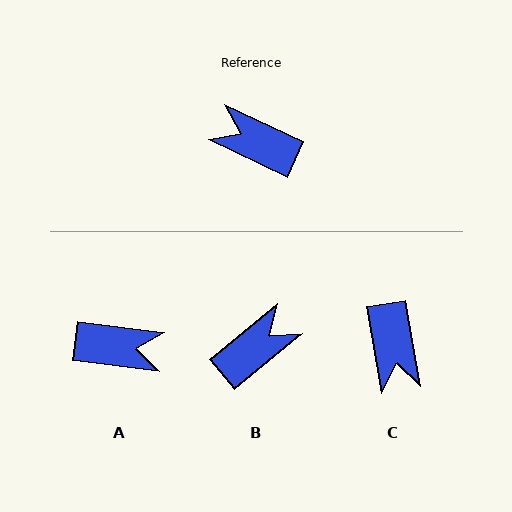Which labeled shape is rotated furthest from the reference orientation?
A, about 162 degrees away.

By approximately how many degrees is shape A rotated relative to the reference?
Approximately 162 degrees clockwise.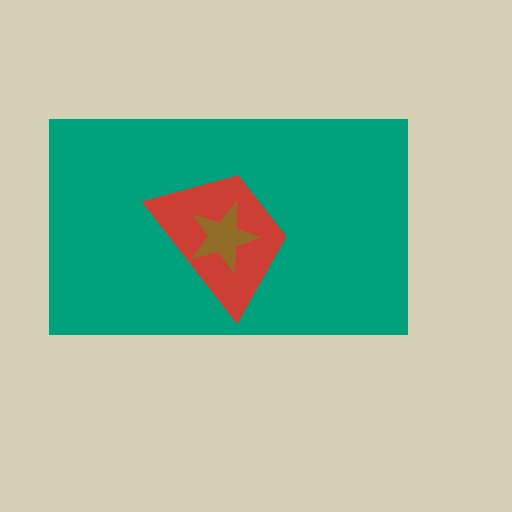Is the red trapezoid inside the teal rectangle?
Yes.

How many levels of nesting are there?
3.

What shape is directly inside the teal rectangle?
The red trapezoid.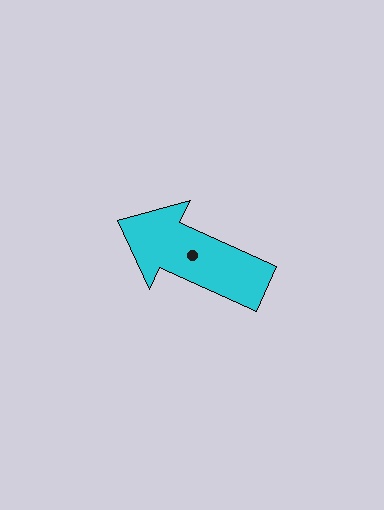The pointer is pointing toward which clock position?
Roughly 10 o'clock.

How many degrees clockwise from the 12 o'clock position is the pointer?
Approximately 295 degrees.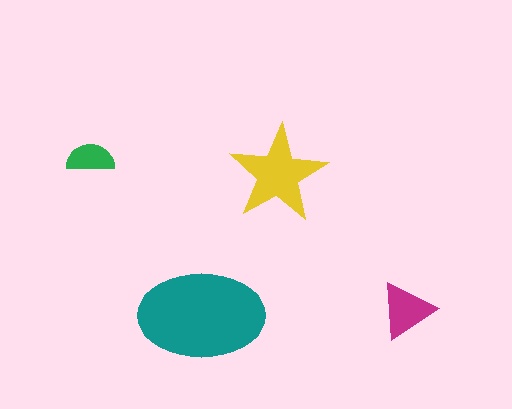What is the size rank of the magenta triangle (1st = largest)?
3rd.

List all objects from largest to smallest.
The teal ellipse, the yellow star, the magenta triangle, the green semicircle.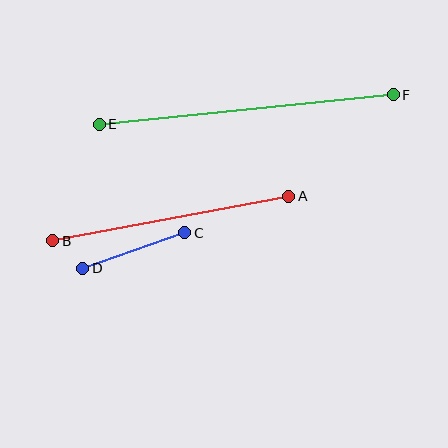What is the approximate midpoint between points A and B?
The midpoint is at approximately (171, 219) pixels.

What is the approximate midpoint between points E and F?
The midpoint is at approximately (246, 109) pixels.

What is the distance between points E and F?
The distance is approximately 296 pixels.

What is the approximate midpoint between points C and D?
The midpoint is at approximately (134, 251) pixels.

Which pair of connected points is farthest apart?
Points E and F are farthest apart.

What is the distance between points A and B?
The distance is approximately 240 pixels.